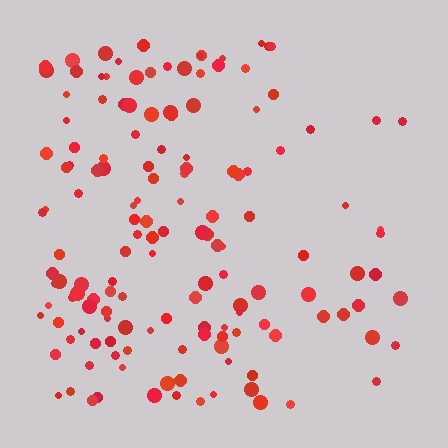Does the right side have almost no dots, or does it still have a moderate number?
Still a moderate number, just noticeably fewer than the left.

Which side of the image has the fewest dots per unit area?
The right.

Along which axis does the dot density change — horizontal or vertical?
Horizontal.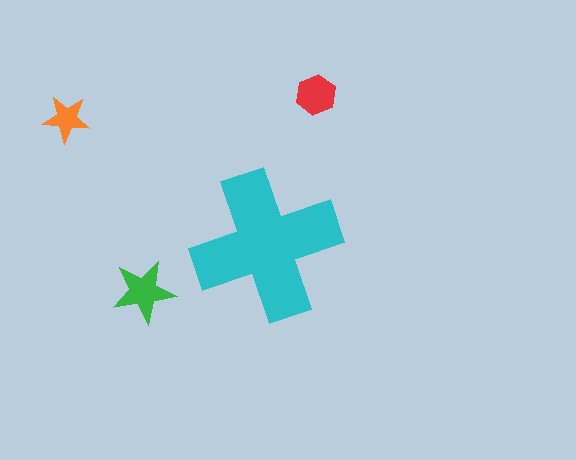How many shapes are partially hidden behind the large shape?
0 shapes are partially hidden.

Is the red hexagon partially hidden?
No, the red hexagon is fully visible.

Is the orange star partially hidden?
No, the orange star is fully visible.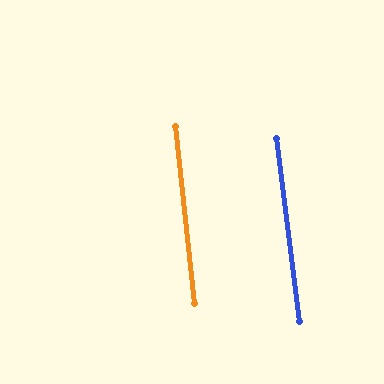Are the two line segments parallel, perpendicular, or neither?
Parallel — their directions differ by only 0.9°.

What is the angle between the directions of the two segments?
Approximately 1 degree.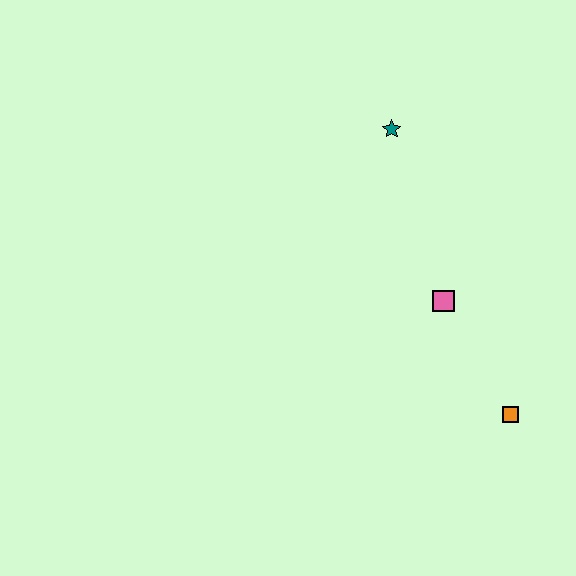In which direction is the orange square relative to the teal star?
The orange square is below the teal star.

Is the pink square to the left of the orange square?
Yes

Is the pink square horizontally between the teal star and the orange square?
Yes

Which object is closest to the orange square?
The pink square is closest to the orange square.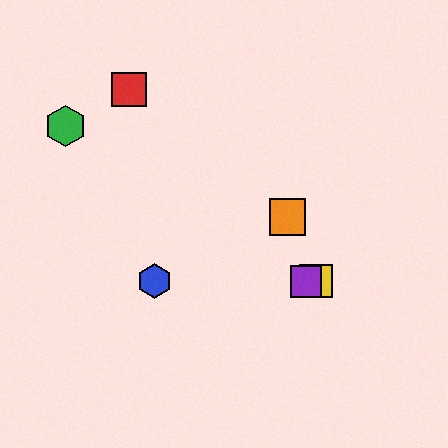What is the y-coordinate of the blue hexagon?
The blue hexagon is at y≈281.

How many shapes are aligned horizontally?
3 shapes (the blue hexagon, the yellow square, the purple square) are aligned horizontally.